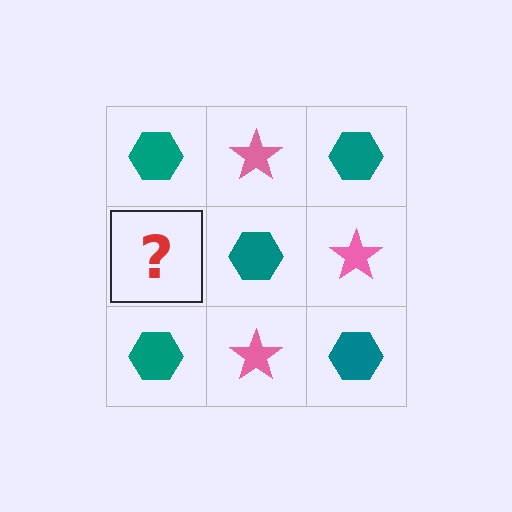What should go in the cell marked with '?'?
The missing cell should contain a pink star.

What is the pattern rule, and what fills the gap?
The rule is that it alternates teal hexagon and pink star in a checkerboard pattern. The gap should be filled with a pink star.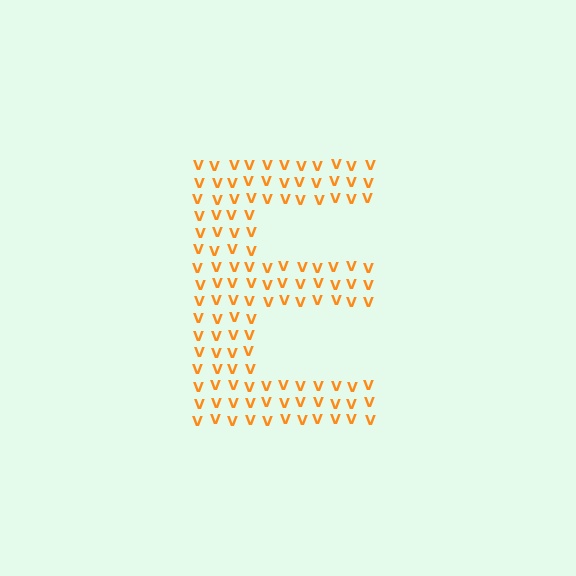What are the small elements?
The small elements are letter V's.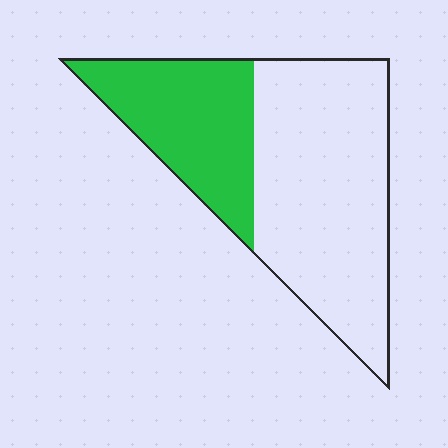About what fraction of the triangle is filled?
About one third (1/3).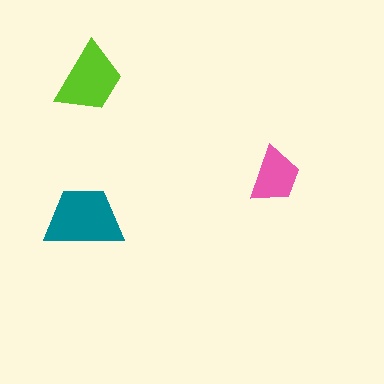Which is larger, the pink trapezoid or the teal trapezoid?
The teal one.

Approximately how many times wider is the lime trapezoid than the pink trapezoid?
About 1.5 times wider.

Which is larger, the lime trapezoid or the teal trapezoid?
The teal one.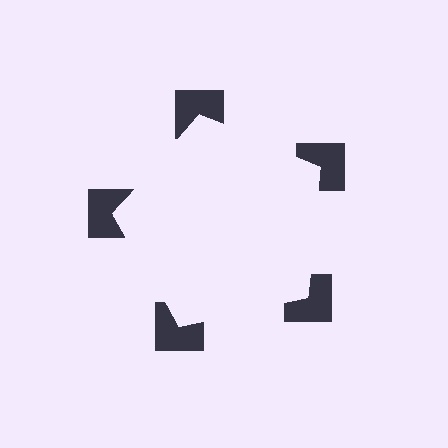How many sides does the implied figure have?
5 sides.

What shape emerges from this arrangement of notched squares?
An illusory pentagon — its edges are inferred from the aligned wedge cuts in the notched squares, not physically drawn.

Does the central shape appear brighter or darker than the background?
It typically appears slightly brighter than the background, even though no actual brightness change is drawn.